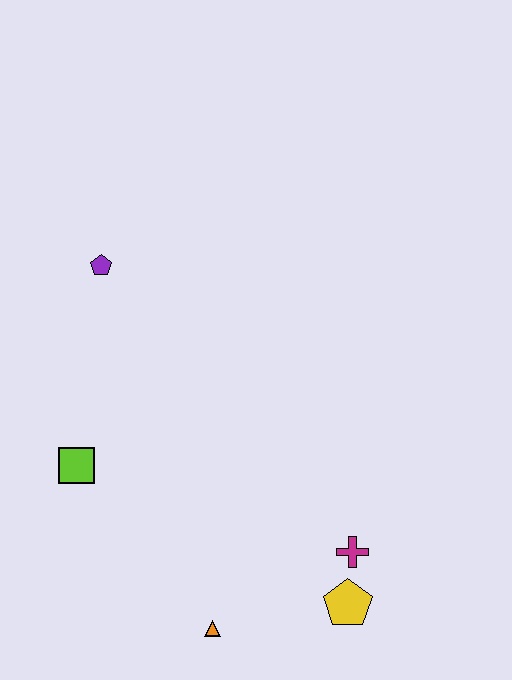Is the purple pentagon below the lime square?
No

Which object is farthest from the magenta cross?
The purple pentagon is farthest from the magenta cross.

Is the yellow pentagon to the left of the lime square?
No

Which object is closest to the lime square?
The purple pentagon is closest to the lime square.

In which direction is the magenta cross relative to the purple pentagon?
The magenta cross is below the purple pentagon.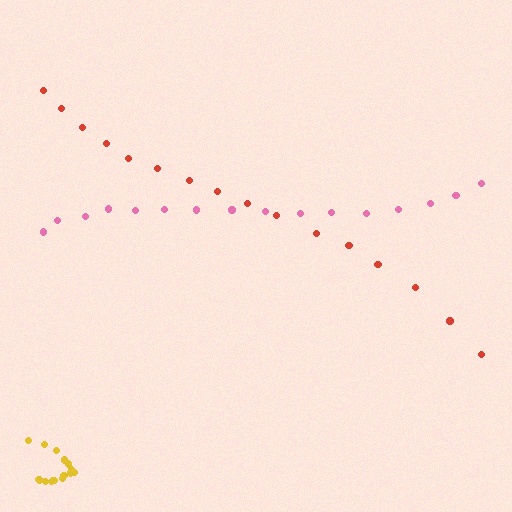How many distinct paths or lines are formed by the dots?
There are 3 distinct paths.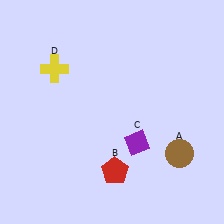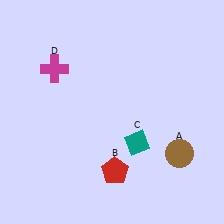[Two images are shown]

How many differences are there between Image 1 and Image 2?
There are 2 differences between the two images.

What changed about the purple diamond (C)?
In Image 1, C is purple. In Image 2, it changed to teal.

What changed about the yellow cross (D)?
In Image 1, D is yellow. In Image 2, it changed to magenta.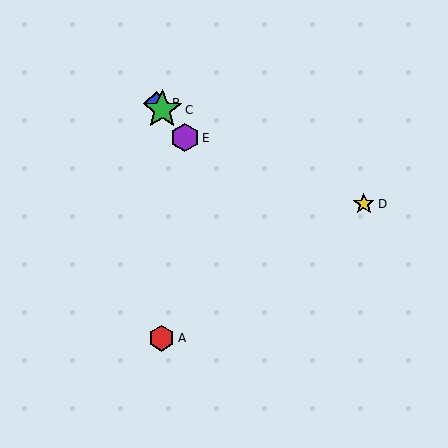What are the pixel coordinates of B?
Object B is at (157, 103).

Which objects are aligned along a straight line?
Objects B, C, E are aligned along a straight line.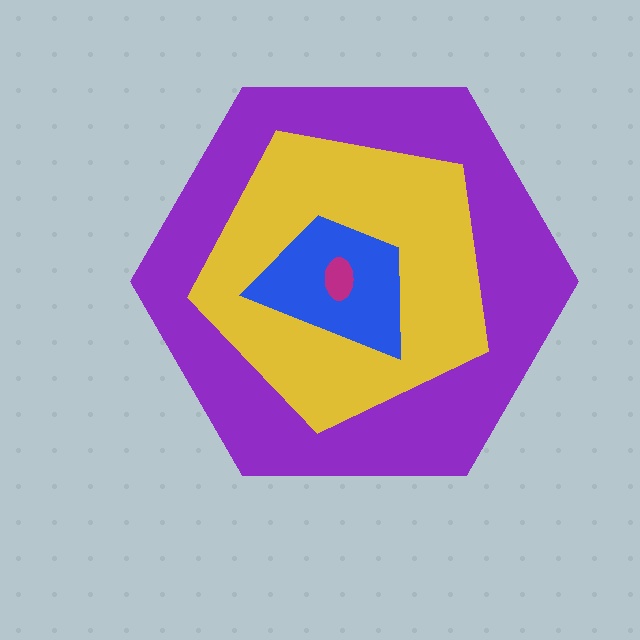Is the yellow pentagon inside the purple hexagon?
Yes.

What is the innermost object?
The magenta ellipse.